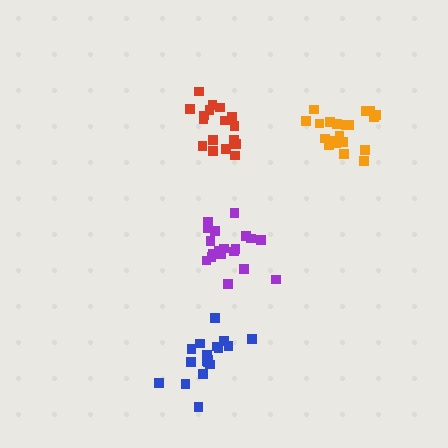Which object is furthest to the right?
The orange cluster is rightmost.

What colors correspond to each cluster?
The clusters are colored: purple, red, orange, blue.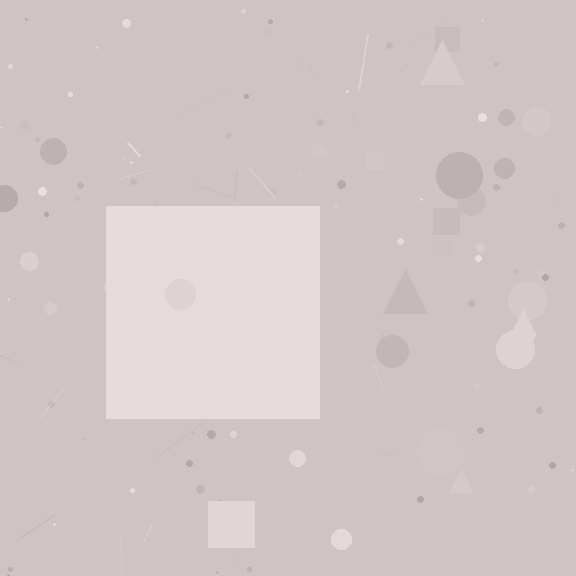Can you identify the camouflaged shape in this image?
The camouflaged shape is a square.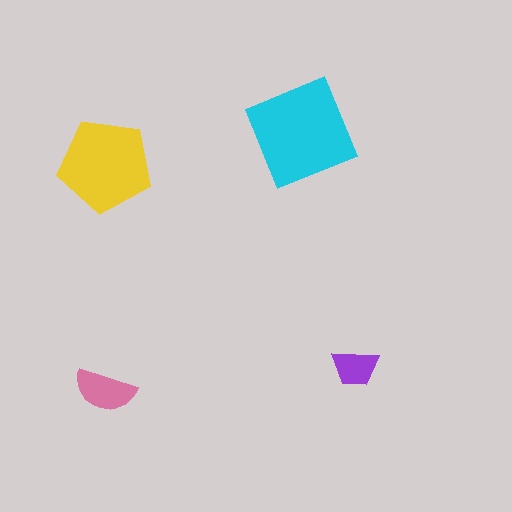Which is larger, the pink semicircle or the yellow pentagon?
The yellow pentagon.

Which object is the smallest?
The purple trapezoid.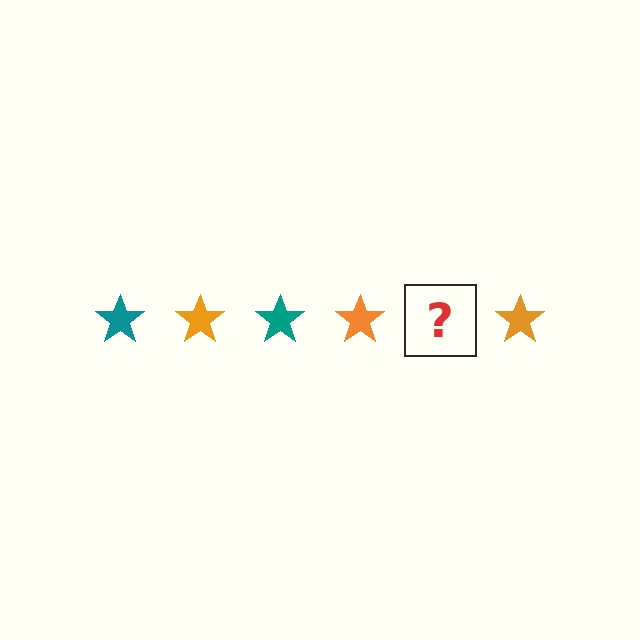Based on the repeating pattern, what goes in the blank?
The blank should be a teal star.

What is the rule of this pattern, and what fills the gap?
The rule is that the pattern cycles through teal, orange stars. The gap should be filled with a teal star.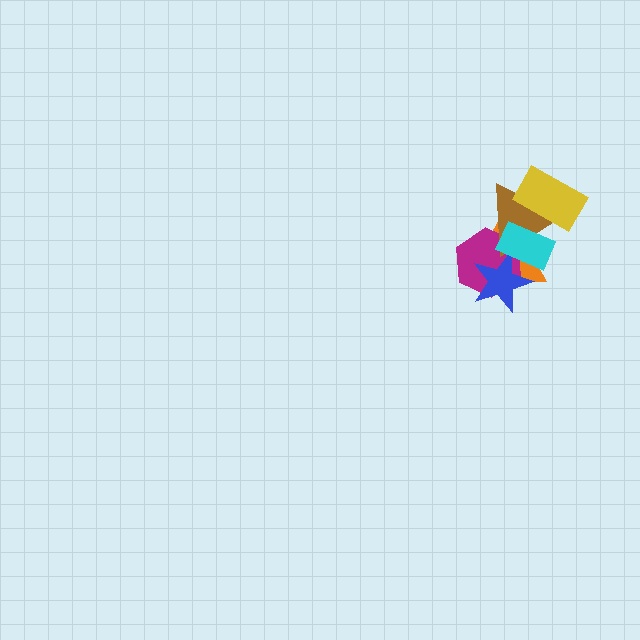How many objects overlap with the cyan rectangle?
4 objects overlap with the cyan rectangle.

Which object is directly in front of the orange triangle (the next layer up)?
The magenta hexagon is directly in front of the orange triangle.